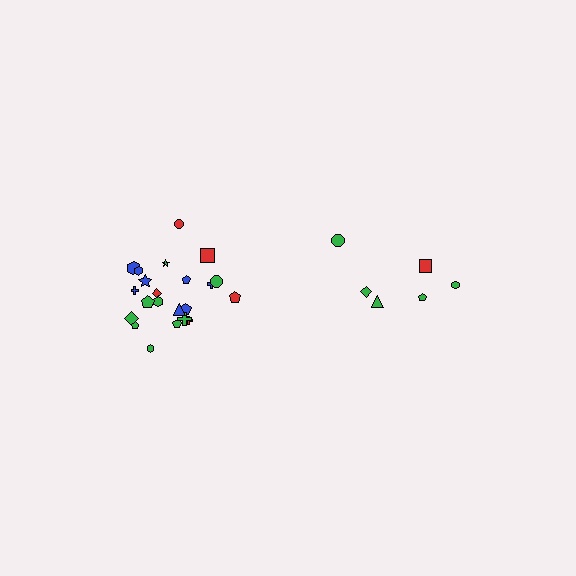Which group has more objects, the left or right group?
The left group.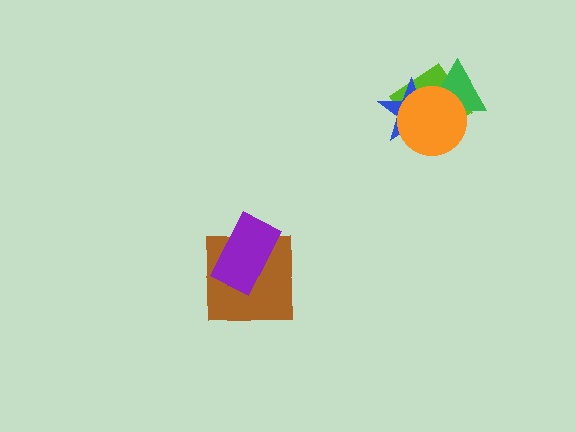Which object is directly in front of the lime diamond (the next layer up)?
The blue star is directly in front of the lime diamond.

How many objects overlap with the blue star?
3 objects overlap with the blue star.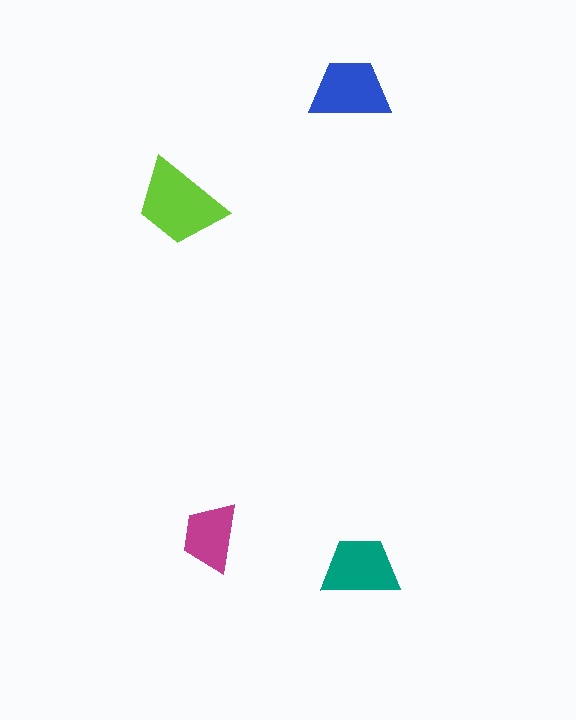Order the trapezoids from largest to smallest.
the lime one, the blue one, the teal one, the magenta one.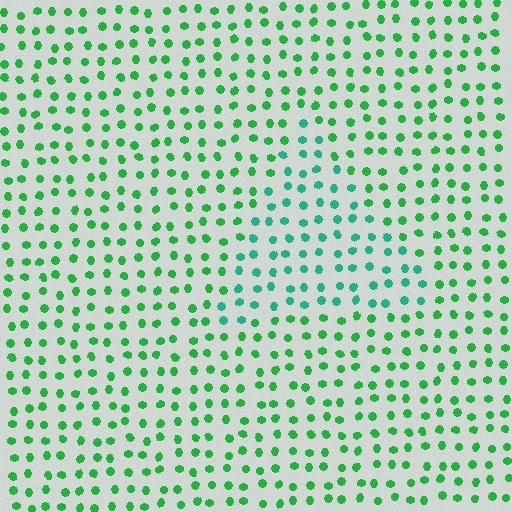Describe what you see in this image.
The image is filled with small green elements in a uniform arrangement. A triangle-shaped region is visible where the elements are tinted to a slightly different hue, forming a subtle color boundary.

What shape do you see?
I see a triangle.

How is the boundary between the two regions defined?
The boundary is defined purely by a slight shift in hue (about 30 degrees). Spacing, size, and orientation are identical on both sides.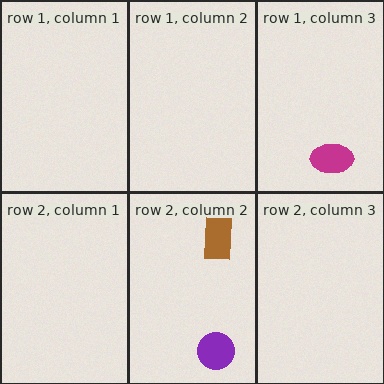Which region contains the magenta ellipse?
The row 1, column 3 region.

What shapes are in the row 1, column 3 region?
The magenta ellipse.